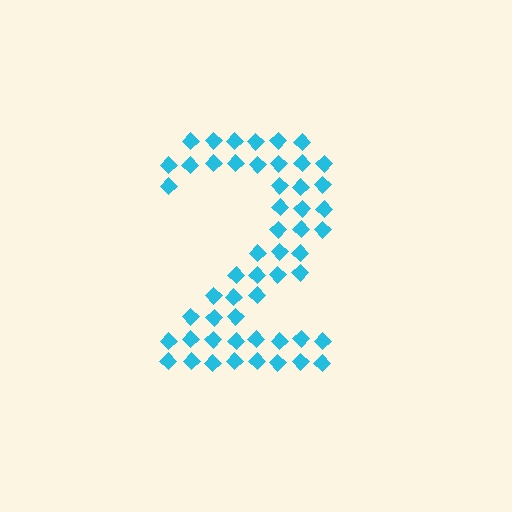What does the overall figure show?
The overall figure shows the digit 2.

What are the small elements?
The small elements are diamonds.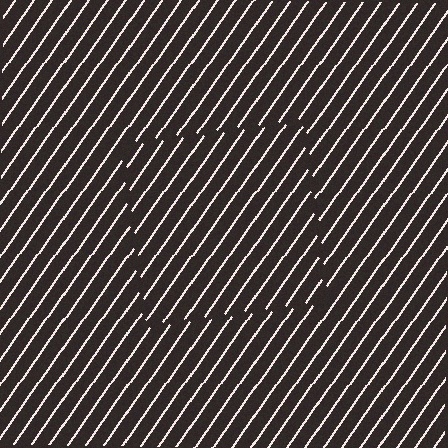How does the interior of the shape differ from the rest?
The interior of the shape contains the same grating, shifted by half a period — the contour is defined by the phase discontinuity where line-ends from the inner and outer gratings abut.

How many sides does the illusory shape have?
4 sides — the line-ends trace a square.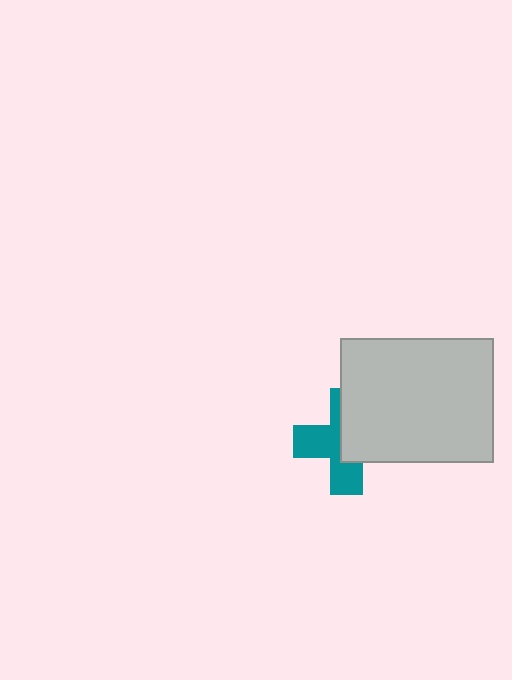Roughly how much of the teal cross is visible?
About half of it is visible (roughly 50%).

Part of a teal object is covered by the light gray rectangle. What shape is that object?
It is a cross.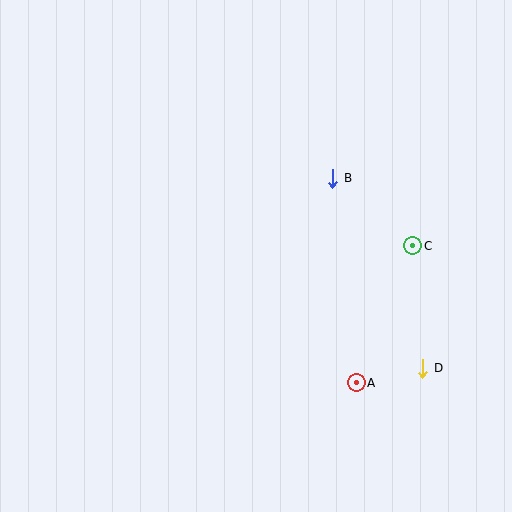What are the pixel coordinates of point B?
Point B is at (333, 178).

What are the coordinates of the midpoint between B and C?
The midpoint between B and C is at (373, 212).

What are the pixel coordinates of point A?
Point A is at (356, 383).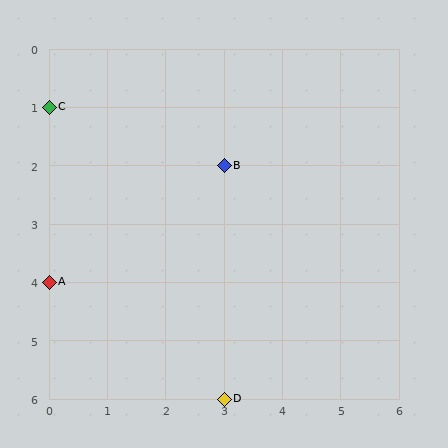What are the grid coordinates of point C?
Point C is at grid coordinates (0, 1).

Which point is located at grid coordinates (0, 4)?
Point A is at (0, 4).